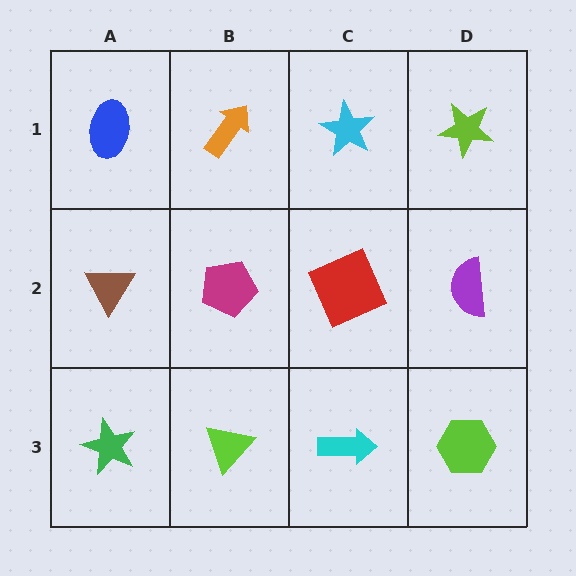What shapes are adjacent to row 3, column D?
A purple semicircle (row 2, column D), a cyan arrow (row 3, column C).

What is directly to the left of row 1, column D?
A cyan star.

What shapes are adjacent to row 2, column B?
An orange arrow (row 1, column B), a lime triangle (row 3, column B), a brown triangle (row 2, column A), a red square (row 2, column C).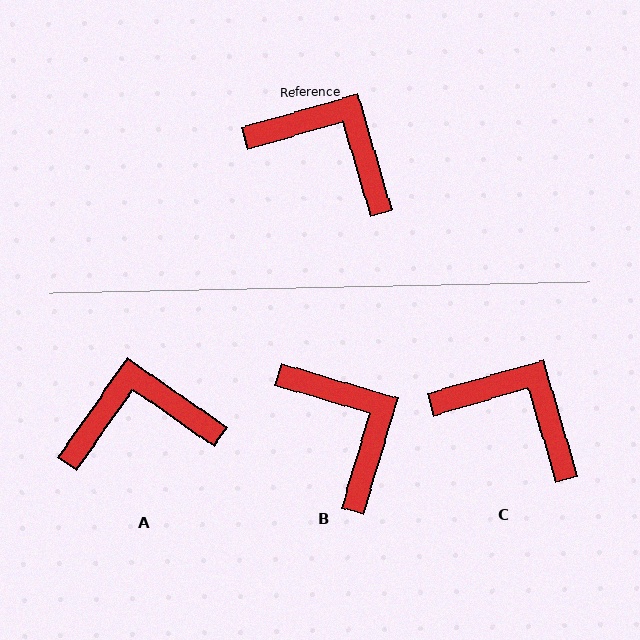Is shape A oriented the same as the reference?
No, it is off by about 39 degrees.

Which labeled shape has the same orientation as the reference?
C.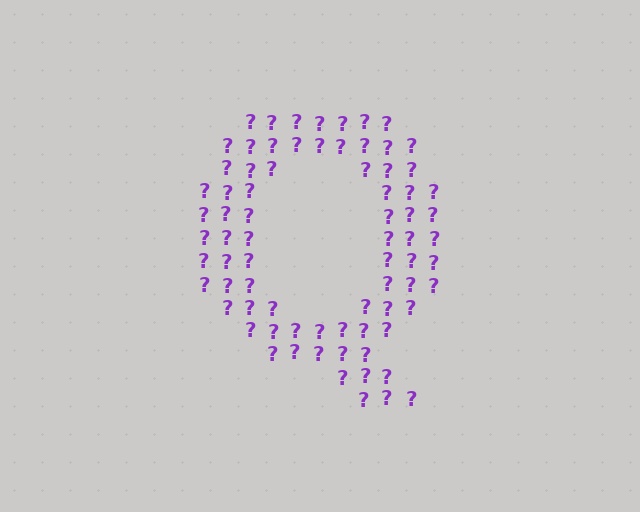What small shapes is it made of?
It is made of small question marks.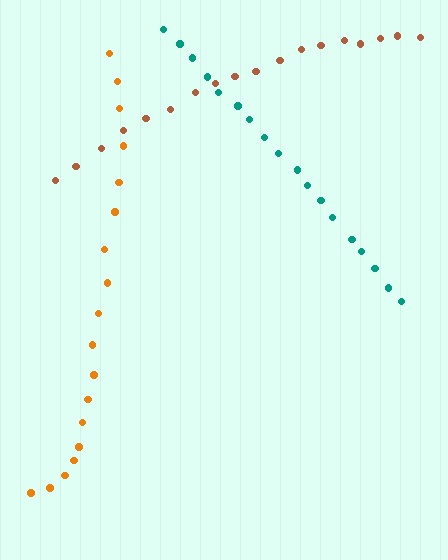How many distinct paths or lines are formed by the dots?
There are 3 distinct paths.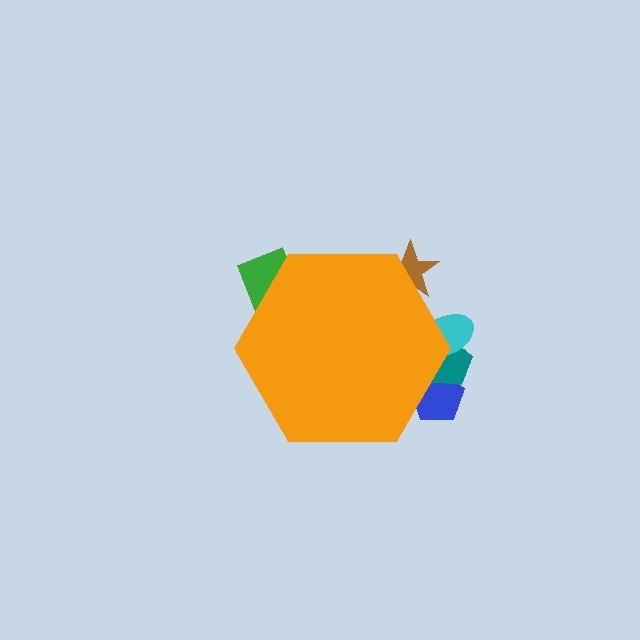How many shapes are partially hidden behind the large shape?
5 shapes are partially hidden.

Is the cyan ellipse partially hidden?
Yes, the cyan ellipse is partially hidden behind the orange hexagon.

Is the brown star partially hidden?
Yes, the brown star is partially hidden behind the orange hexagon.